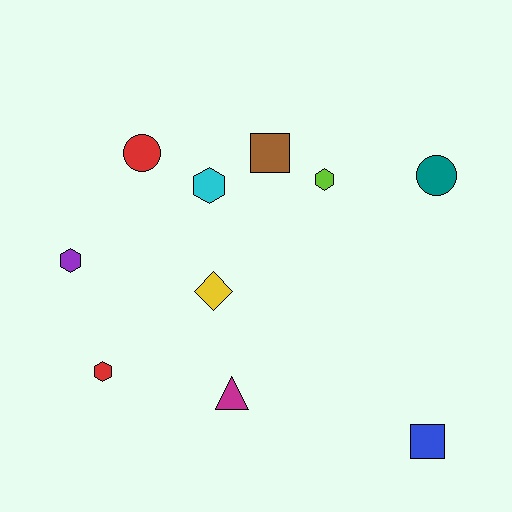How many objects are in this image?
There are 10 objects.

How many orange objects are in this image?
There are no orange objects.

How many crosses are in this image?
There are no crosses.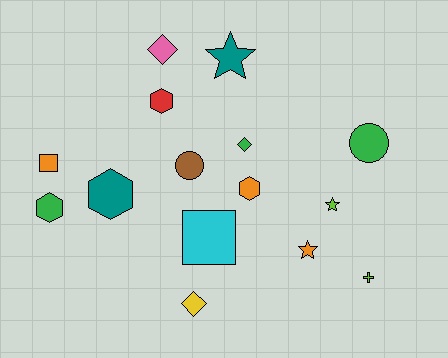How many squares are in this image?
There are 2 squares.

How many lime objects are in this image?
There are 2 lime objects.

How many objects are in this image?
There are 15 objects.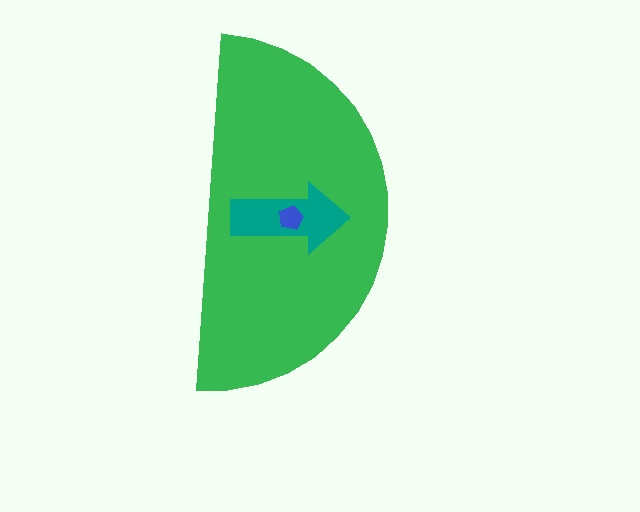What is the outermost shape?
The green semicircle.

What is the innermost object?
The blue pentagon.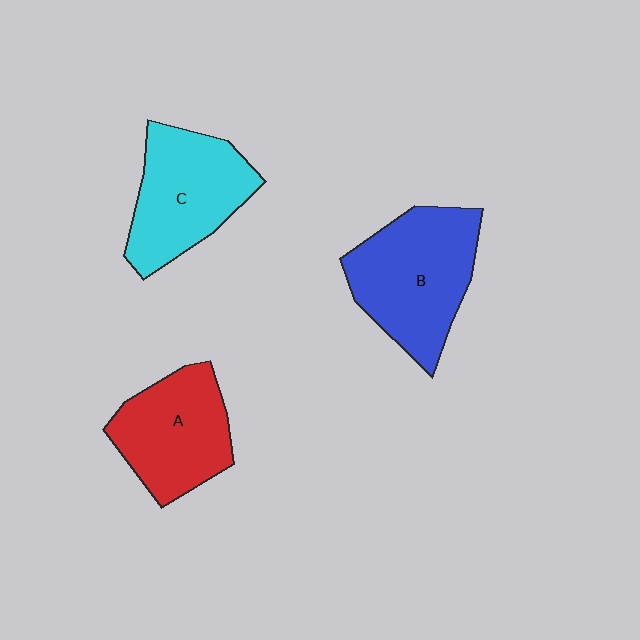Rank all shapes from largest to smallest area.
From largest to smallest: B (blue), C (cyan), A (red).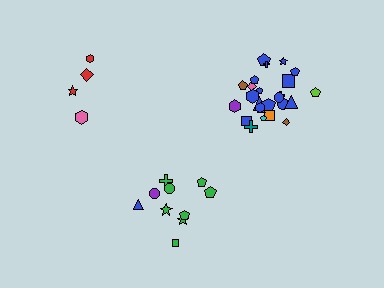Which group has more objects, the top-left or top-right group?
The top-right group.